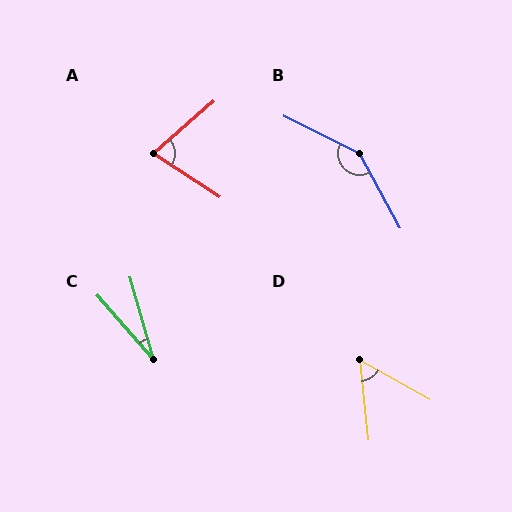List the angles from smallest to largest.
C (25°), D (55°), A (74°), B (145°).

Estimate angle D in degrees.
Approximately 55 degrees.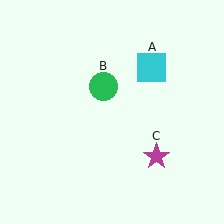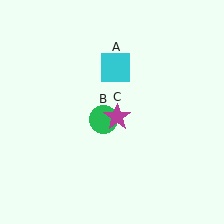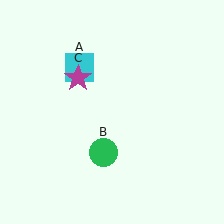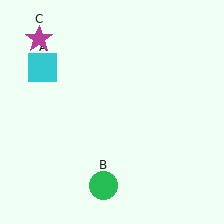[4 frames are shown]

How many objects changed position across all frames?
3 objects changed position: cyan square (object A), green circle (object B), magenta star (object C).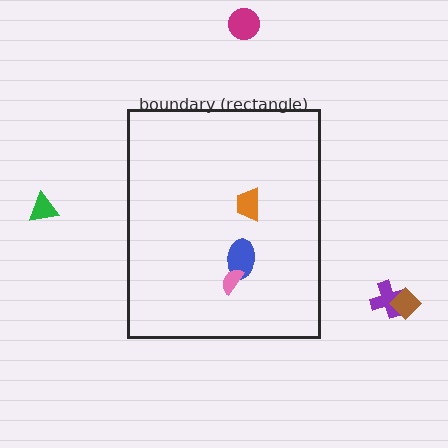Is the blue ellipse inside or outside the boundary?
Inside.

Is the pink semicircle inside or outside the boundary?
Inside.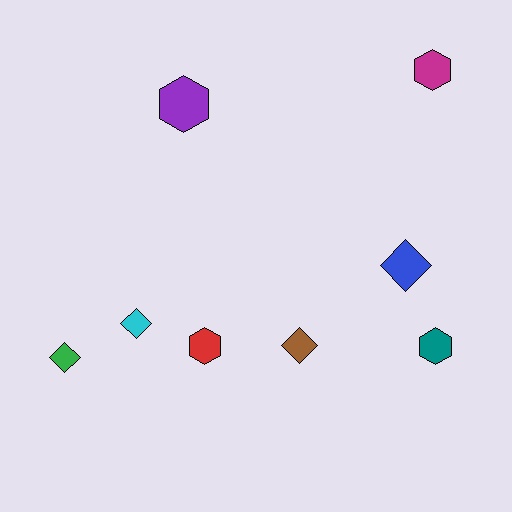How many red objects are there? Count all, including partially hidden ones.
There is 1 red object.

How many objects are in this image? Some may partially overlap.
There are 8 objects.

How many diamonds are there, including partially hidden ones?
There are 4 diamonds.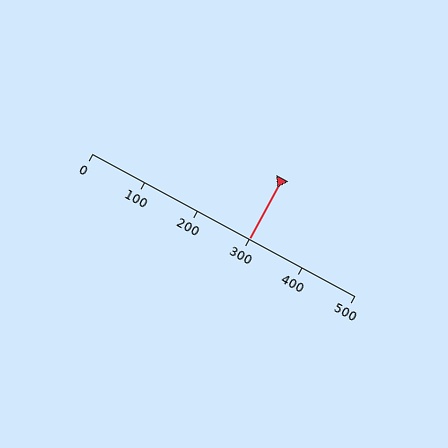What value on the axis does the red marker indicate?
The marker indicates approximately 300.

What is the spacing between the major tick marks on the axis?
The major ticks are spaced 100 apart.